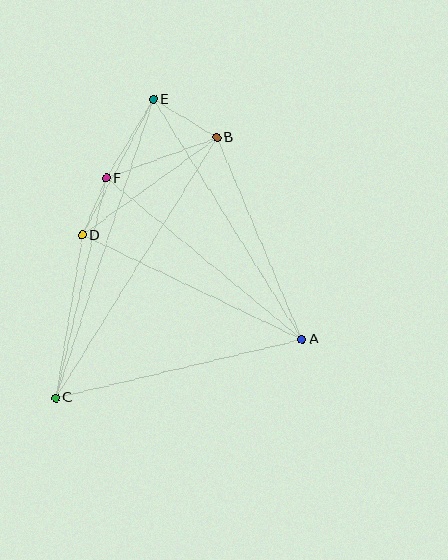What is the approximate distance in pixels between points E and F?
The distance between E and F is approximately 92 pixels.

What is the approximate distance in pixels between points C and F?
The distance between C and F is approximately 225 pixels.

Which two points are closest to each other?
Points D and F are closest to each other.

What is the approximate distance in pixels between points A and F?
The distance between A and F is approximately 254 pixels.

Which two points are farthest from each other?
Points C and E are farthest from each other.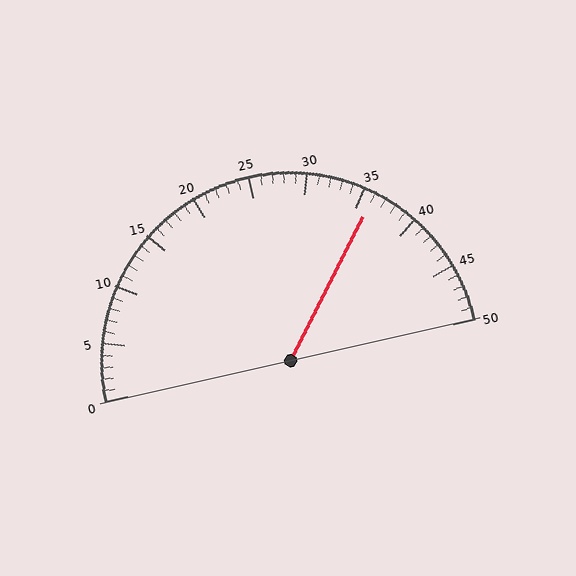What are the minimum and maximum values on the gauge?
The gauge ranges from 0 to 50.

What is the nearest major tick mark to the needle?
The nearest major tick mark is 35.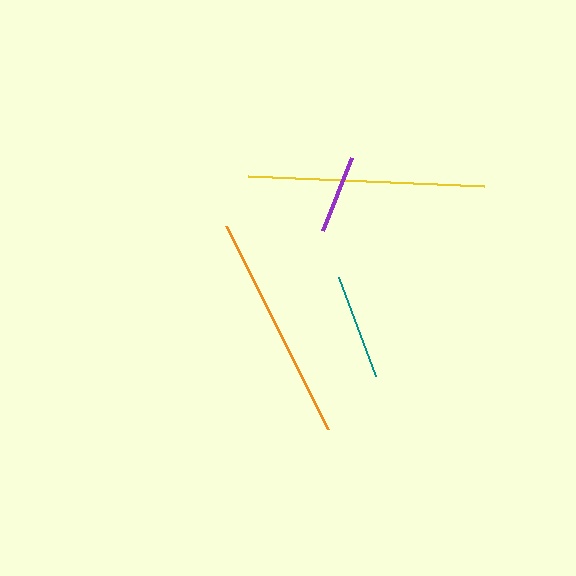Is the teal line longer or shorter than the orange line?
The orange line is longer than the teal line.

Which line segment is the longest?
The yellow line is the longest at approximately 236 pixels.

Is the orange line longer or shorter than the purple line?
The orange line is longer than the purple line.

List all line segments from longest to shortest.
From longest to shortest: yellow, orange, teal, purple.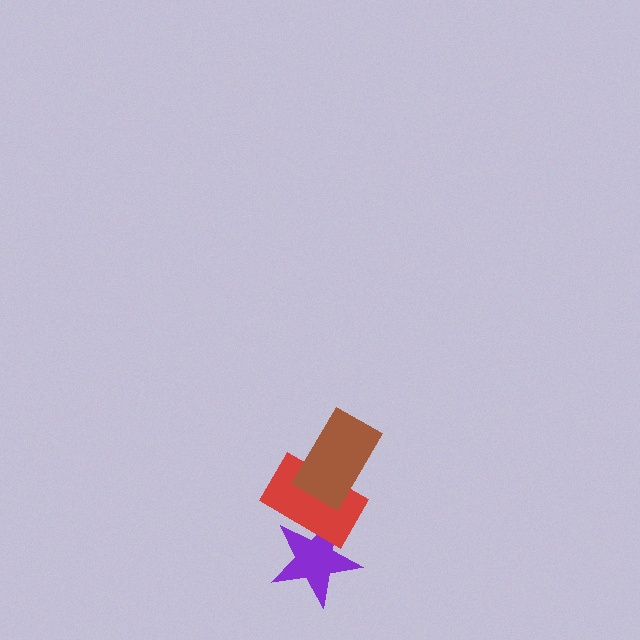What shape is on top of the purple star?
The red rectangle is on top of the purple star.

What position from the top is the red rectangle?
The red rectangle is 2nd from the top.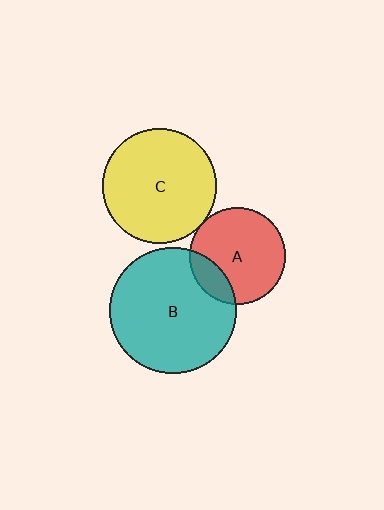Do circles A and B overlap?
Yes.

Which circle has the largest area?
Circle B (teal).